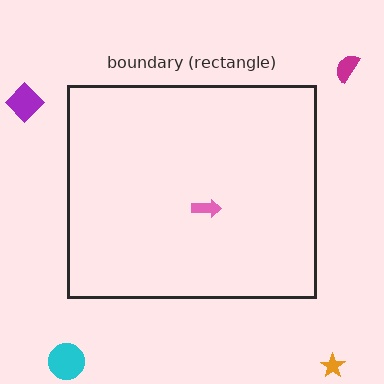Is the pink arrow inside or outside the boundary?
Inside.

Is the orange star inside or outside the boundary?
Outside.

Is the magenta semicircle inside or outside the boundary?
Outside.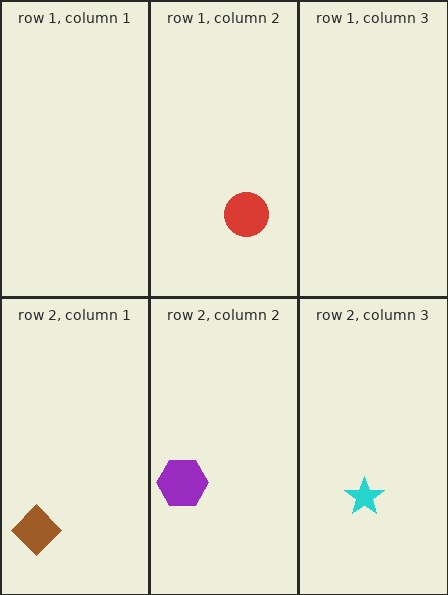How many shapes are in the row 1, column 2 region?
1.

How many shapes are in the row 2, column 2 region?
1.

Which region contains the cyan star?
The row 2, column 3 region.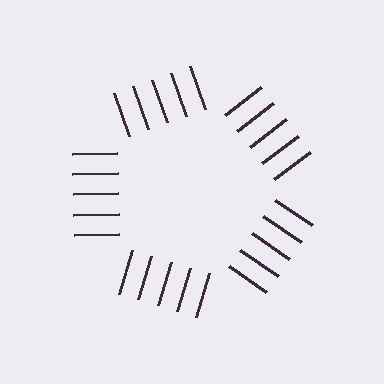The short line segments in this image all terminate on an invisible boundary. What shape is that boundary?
An illusory pentagon — the line segments terminate on its edges but no continuous stroke is drawn.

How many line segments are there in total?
25 — 5 along each of the 5 edges.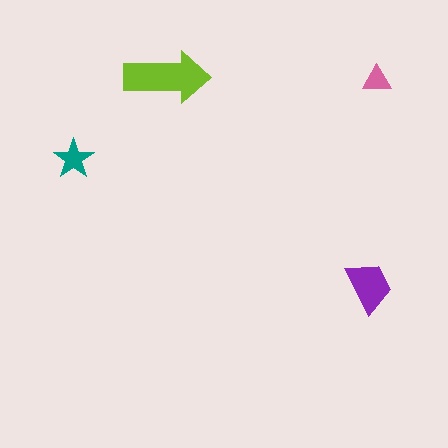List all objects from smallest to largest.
The pink triangle, the teal star, the purple trapezoid, the lime arrow.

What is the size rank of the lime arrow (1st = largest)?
1st.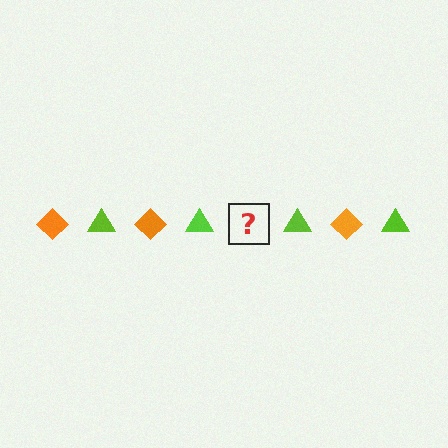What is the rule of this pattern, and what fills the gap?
The rule is that the pattern alternates between orange diamond and lime triangle. The gap should be filled with an orange diamond.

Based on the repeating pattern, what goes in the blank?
The blank should be an orange diamond.